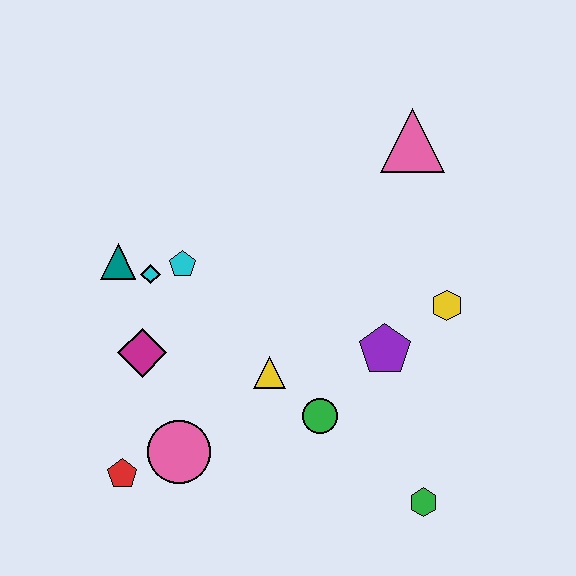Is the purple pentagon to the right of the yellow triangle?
Yes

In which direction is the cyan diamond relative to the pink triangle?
The cyan diamond is to the left of the pink triangle.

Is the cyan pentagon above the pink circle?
Yes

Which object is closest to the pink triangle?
The yellow hexagon is closest to the pink triangle.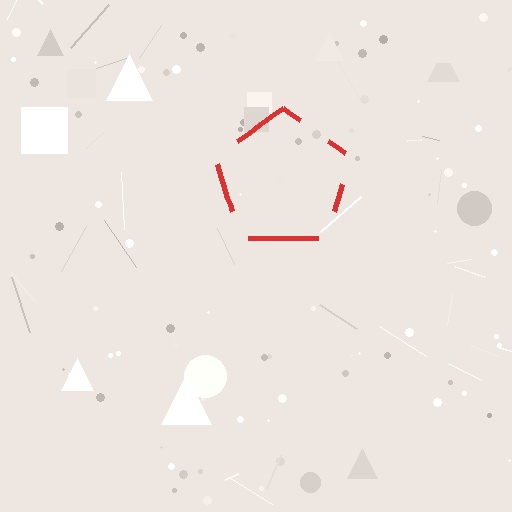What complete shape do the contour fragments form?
The contour fragments form a pentagon.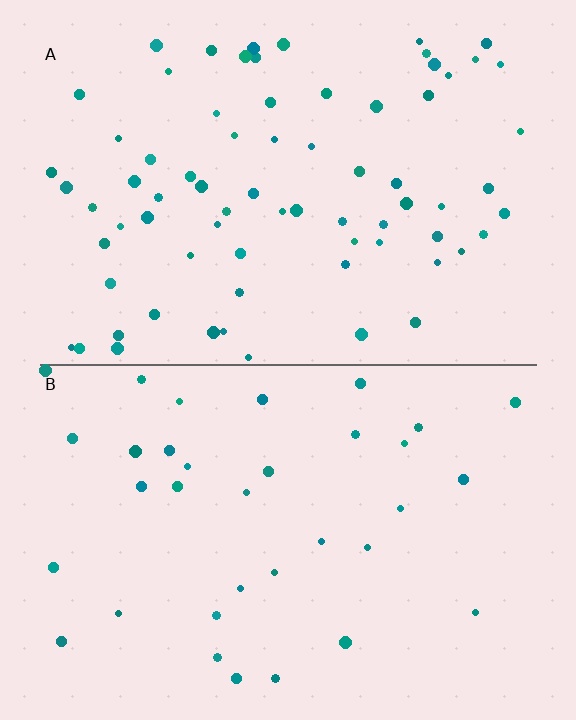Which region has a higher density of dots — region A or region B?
A (the top).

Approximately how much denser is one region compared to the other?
Approximately 2.1× — region A over region B.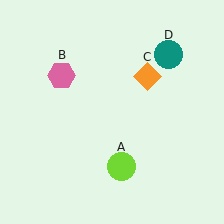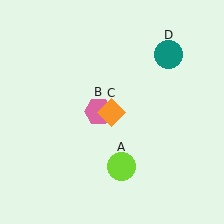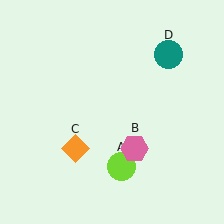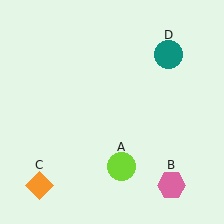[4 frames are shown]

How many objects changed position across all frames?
2 objects changed position: pink hexagon (object B), orange diamond (object C).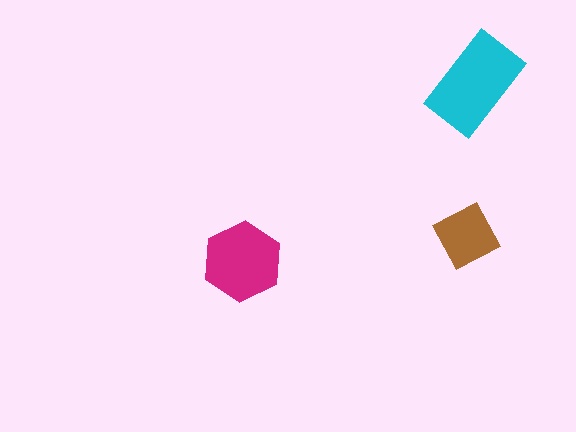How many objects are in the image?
There are 3 objects in the image.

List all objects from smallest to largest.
The brown square, the magenta hexagon, the cyan rectangle.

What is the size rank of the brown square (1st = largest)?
3rd.